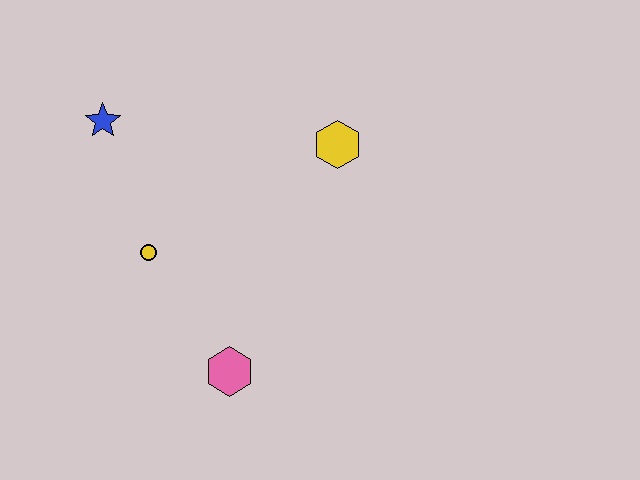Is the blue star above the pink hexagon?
Yes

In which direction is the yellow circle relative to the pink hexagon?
The yellow circle is above the pink hexagon.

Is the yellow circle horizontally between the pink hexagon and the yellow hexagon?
No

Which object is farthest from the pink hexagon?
The blue star is farthest from the pink hexagon.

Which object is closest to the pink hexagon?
The yellow circle is closest to the pink hexagon.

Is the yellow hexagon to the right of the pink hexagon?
Yes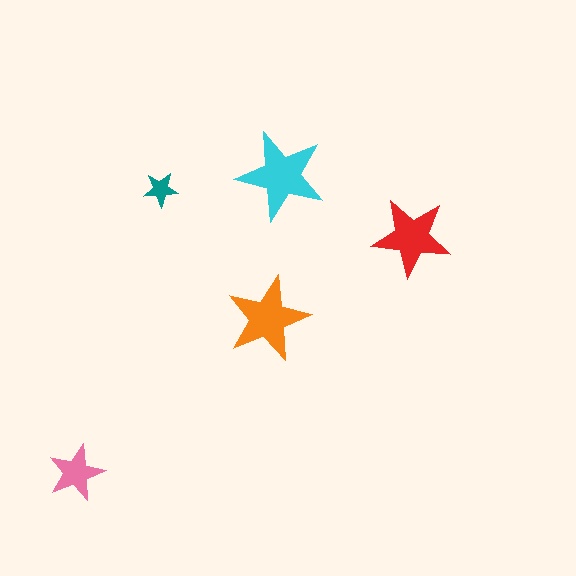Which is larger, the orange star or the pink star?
The orange one.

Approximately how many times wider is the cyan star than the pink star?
About 1.5 times wider.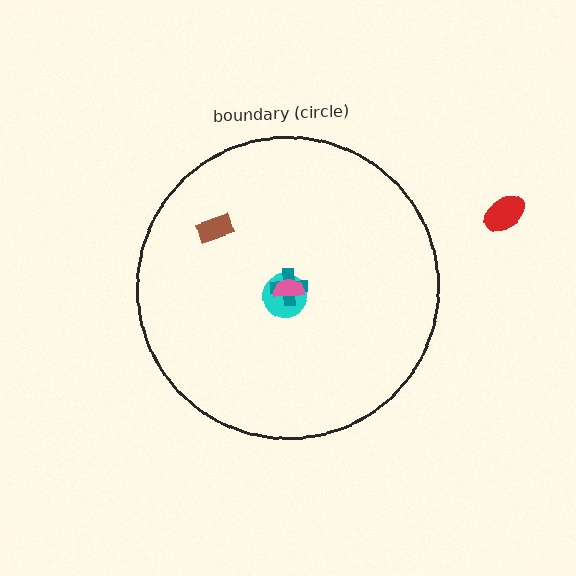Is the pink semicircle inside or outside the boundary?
Inside.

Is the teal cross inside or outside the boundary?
Inside.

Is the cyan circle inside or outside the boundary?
Inside.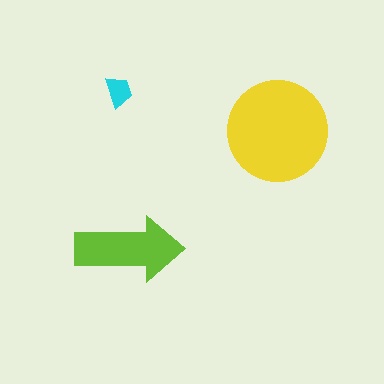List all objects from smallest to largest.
The cyan trapezoid, the lime arrow, the yellow circle.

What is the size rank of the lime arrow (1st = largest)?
2nd.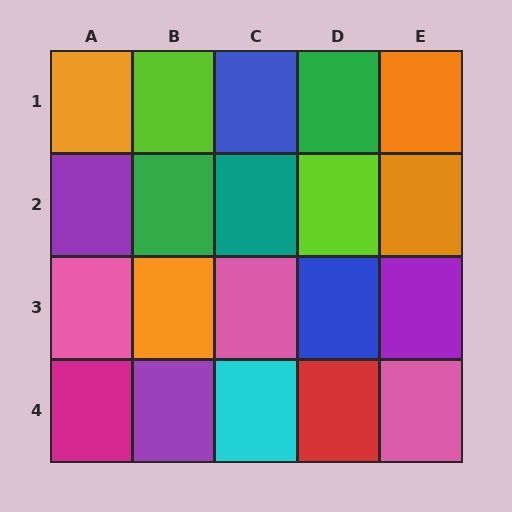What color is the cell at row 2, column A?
Purple.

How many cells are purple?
3 cells are purple.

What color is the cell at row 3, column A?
Pink.